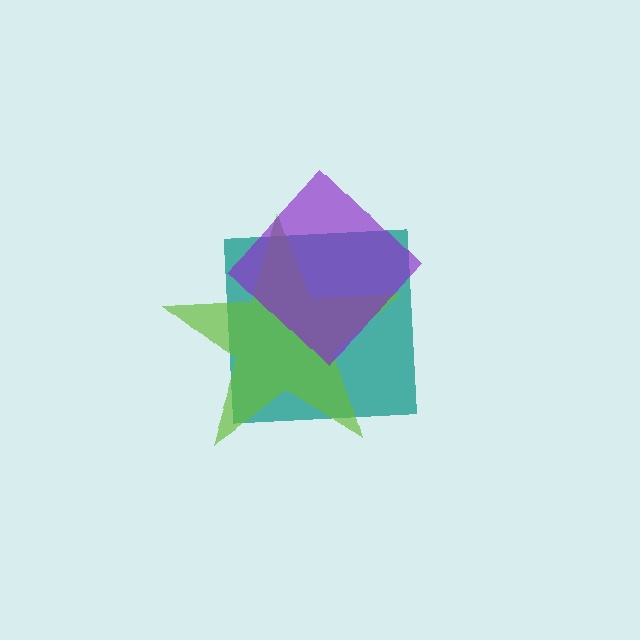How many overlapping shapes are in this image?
There are 3 overlapping shapes in the image.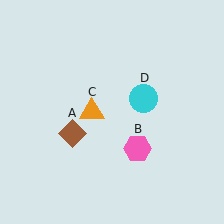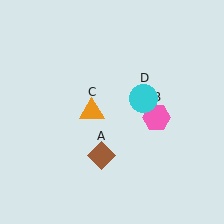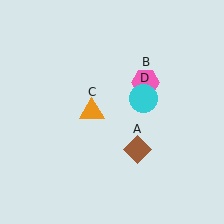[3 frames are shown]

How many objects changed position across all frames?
2 objects changed position: brown diamond (object A), pink hexagon (object B).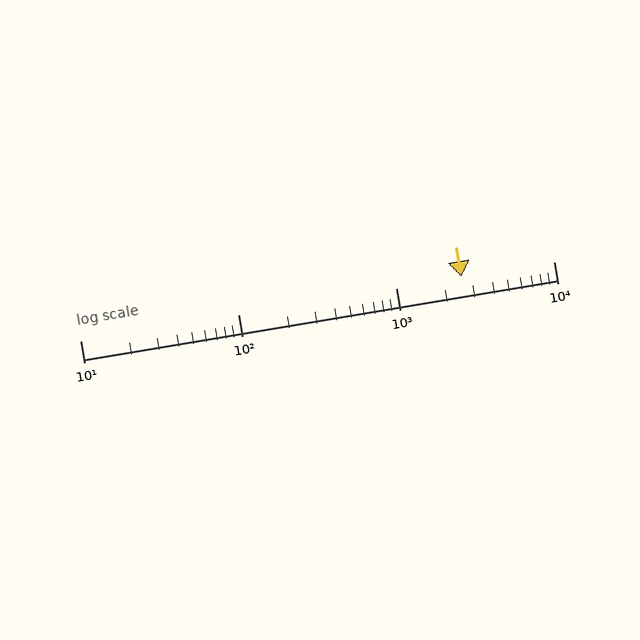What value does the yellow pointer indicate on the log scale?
The pointer indicates approximately 2600.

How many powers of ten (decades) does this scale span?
The scale spans 3 decades, from 10 to 10000.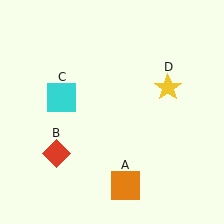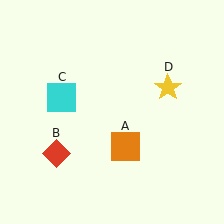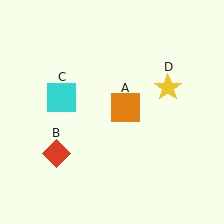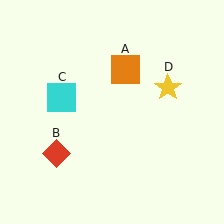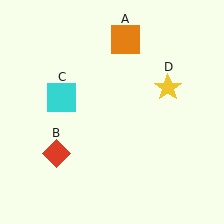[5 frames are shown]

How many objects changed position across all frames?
1 object changed position: orange square (object A).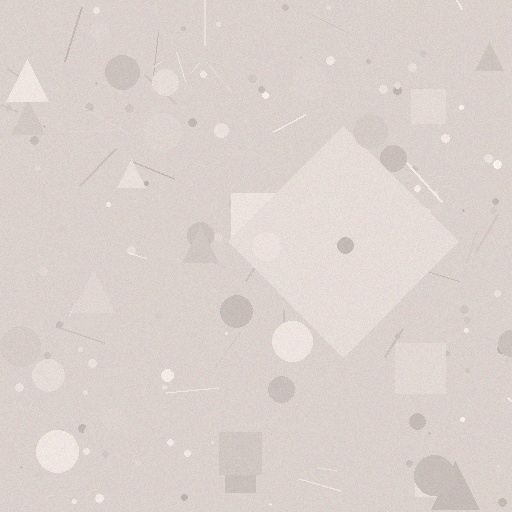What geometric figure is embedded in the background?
A diamond is embedded in the background.